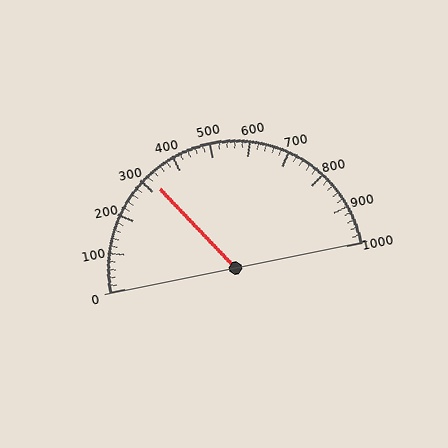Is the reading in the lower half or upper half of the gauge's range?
The reading is in the lower half of the range (0 to 1000).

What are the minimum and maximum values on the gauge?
The gauge ranges from 0 to 1000.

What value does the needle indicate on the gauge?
The needle indicates approximately 320.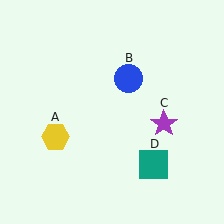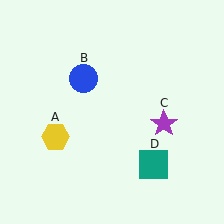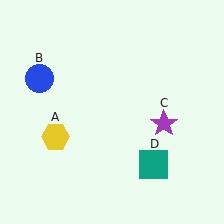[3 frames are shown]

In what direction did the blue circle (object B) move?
The blue circle (object B) moved left.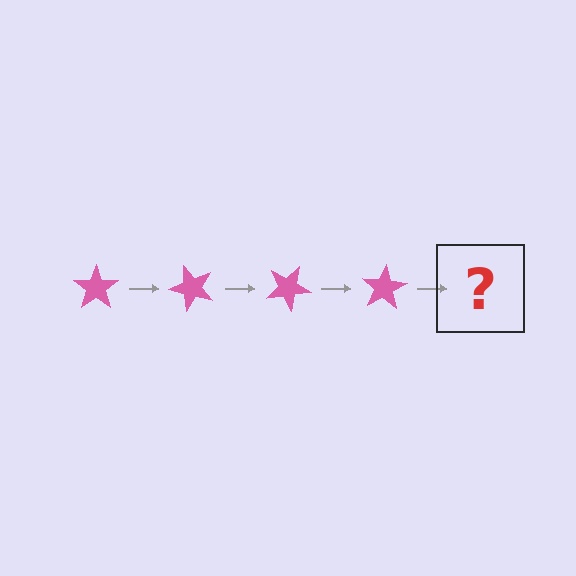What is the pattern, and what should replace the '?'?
The pattern is that the star rotates 50 degrees each step. The '?' should be a pink star rotated 200 degrees.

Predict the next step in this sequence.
The next step is a pink star rotated 200 degrees.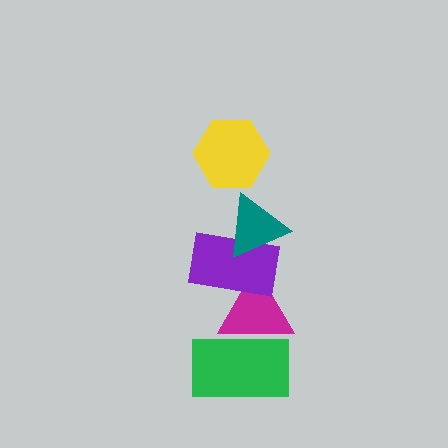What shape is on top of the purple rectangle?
The teal triangle is on top of the purple rectangle.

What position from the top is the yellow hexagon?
The yellow hexagon is 1st from the top.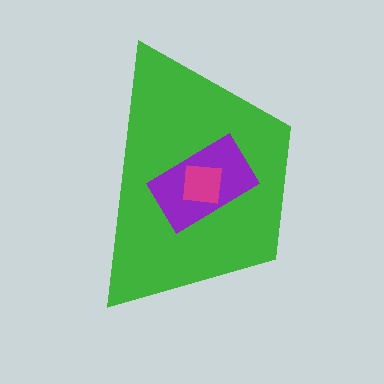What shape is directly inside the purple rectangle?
The magenta square.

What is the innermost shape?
The magenta square.